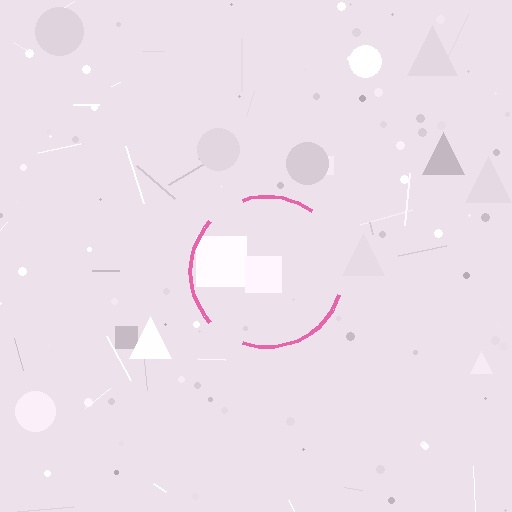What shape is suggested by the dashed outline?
The dashed outline suggests a circle.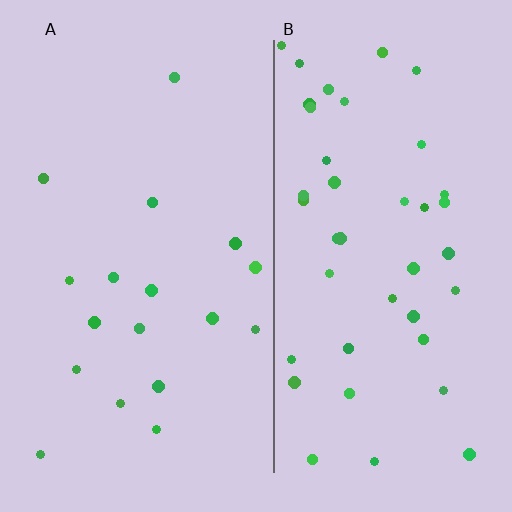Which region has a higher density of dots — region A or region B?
B (the right).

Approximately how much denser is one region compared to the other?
Approximately 2.4× — region B over region A.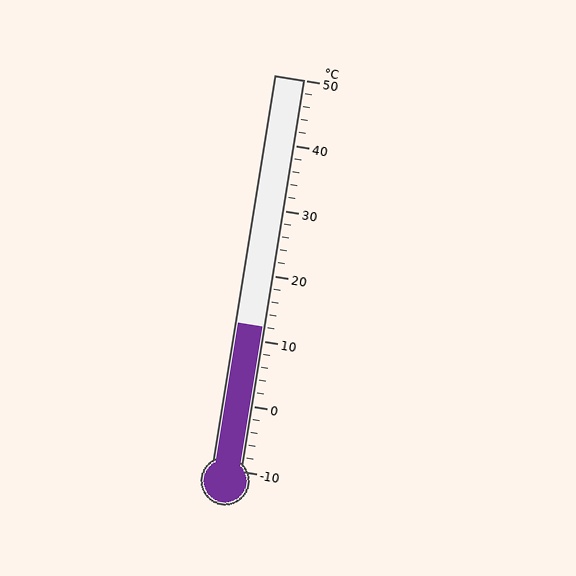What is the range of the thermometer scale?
The thermometer scale ranges from -10°C to 50°C.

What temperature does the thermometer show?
The thermometer shows approximately 12°C.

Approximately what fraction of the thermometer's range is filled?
The thermometer is filled to approximately 35% of its range.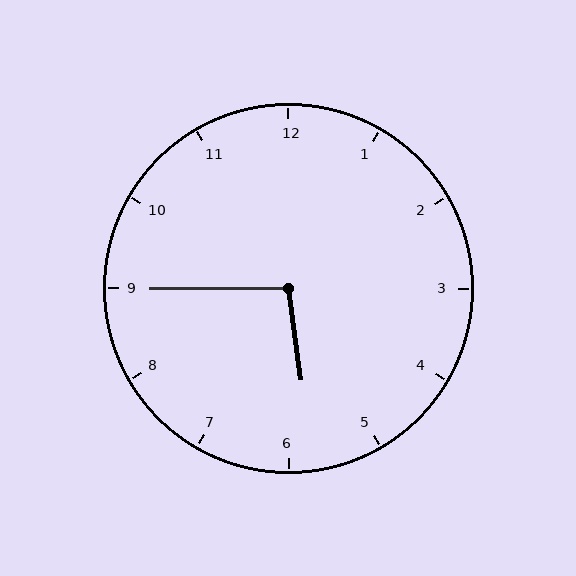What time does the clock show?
5:45.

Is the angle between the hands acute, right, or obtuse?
It is obtuse.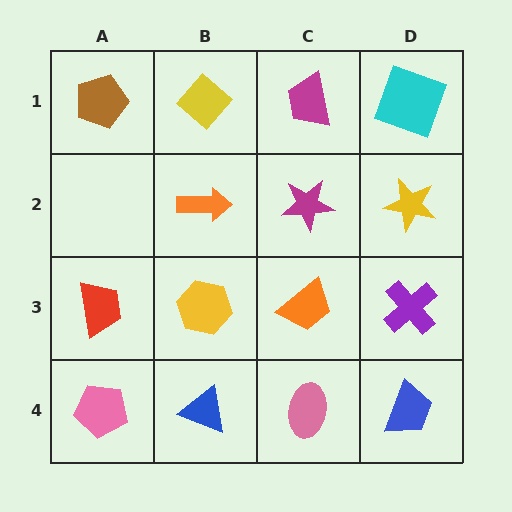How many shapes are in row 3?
4 shapes.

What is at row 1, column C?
A magenta trapezoid.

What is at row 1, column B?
A yellow diamond.